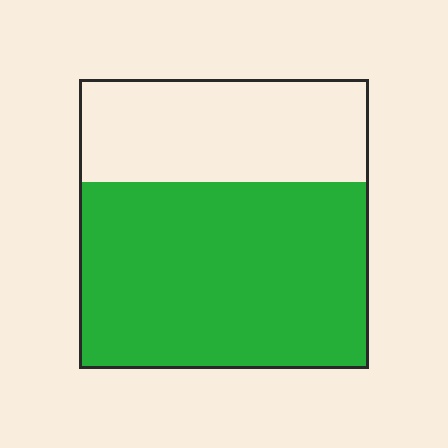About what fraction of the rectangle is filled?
About five eighths (5/8).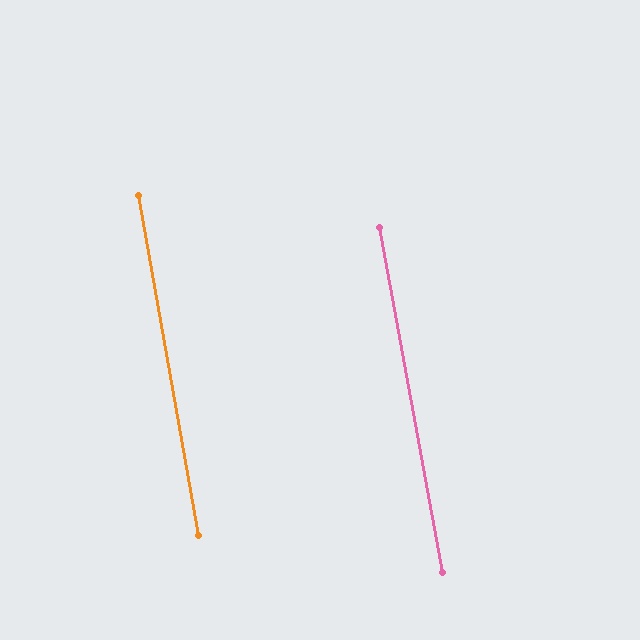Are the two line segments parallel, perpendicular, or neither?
Parallel — their directions differ by only 0.2°.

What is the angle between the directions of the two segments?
Approximately 0 degrees.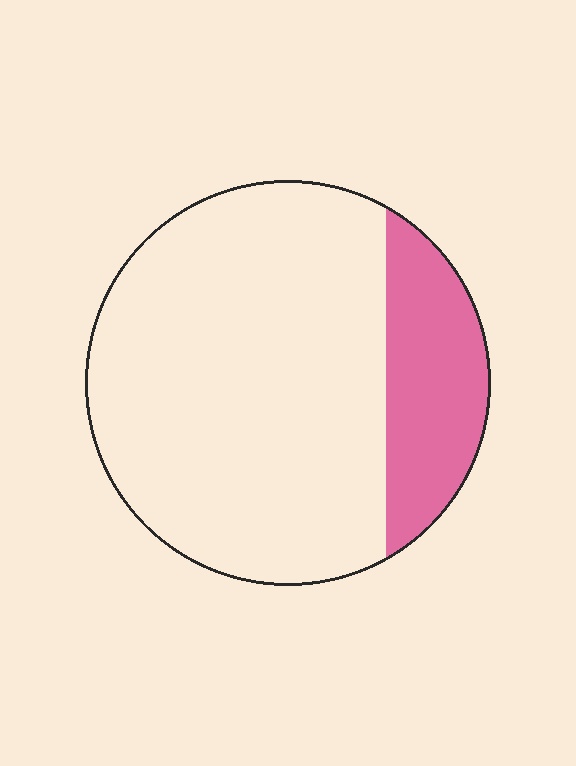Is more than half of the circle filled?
No.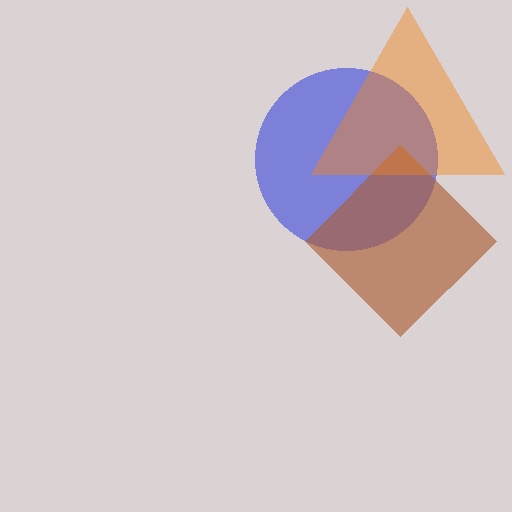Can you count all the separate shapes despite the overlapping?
Yes, there are 3 separate shapes.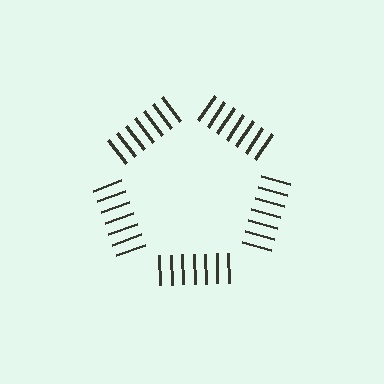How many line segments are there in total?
35 — 7 along each of the 5 edges.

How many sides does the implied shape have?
5 sides — the line-ends trace a pentagon.